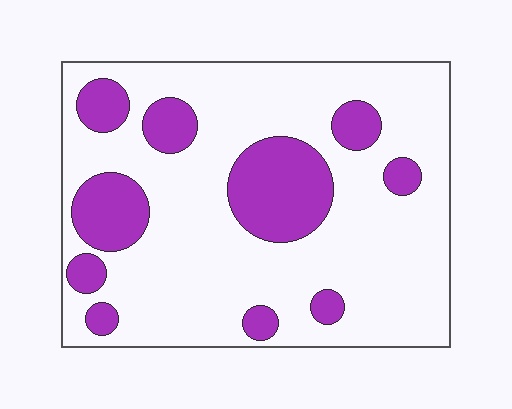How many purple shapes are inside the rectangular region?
10.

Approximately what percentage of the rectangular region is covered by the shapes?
Approximately 25%.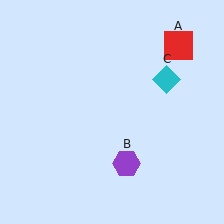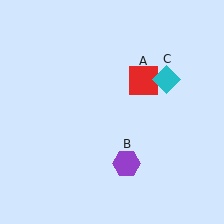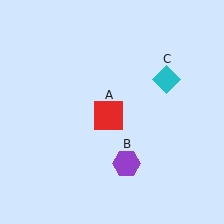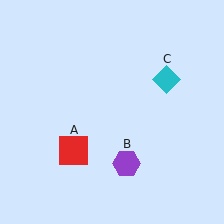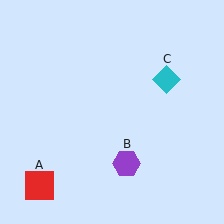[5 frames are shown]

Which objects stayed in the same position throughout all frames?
Purple hexagon (object B) and cyan diamond (object C) remained stationary.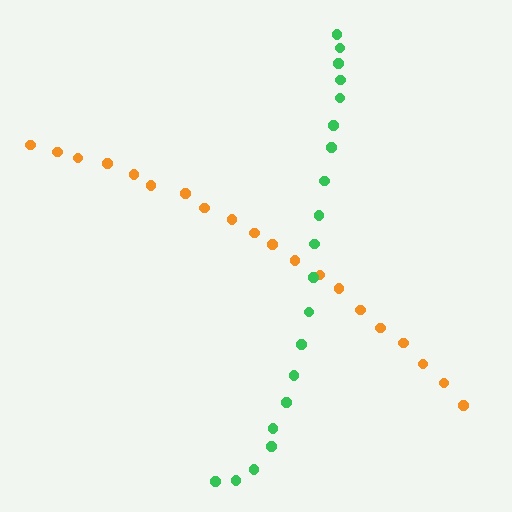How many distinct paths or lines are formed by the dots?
There are 2 distinct paths.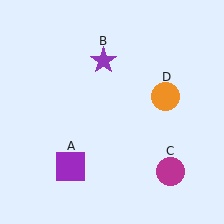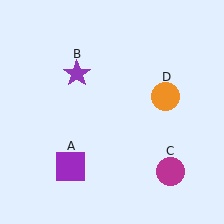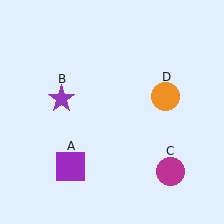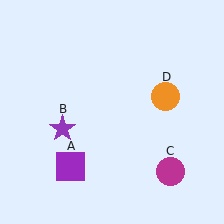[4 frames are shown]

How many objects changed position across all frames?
1 object changed position: purple star (object B).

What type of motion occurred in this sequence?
The purple star (object B) rotated counterclockwise around the center of the scene.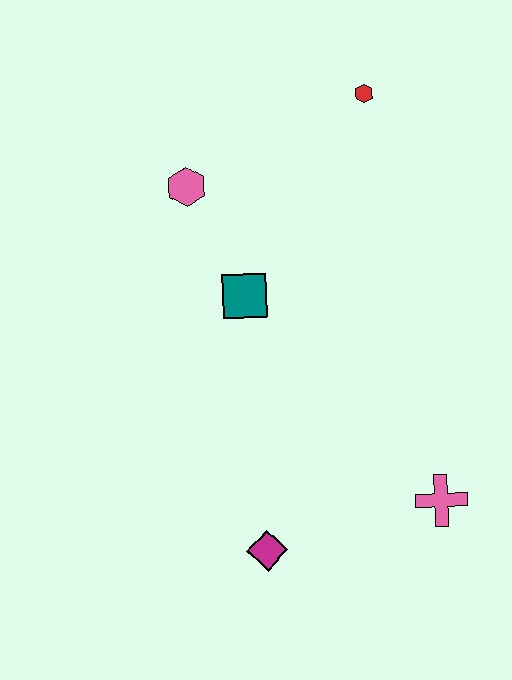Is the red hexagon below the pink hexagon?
No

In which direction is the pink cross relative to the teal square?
The pink cross is below the teal square.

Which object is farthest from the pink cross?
The red hexagon is farthest from the pink cross.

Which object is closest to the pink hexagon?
The teal square is closest to the pink hexagon.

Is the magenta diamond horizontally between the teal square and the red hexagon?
Yes